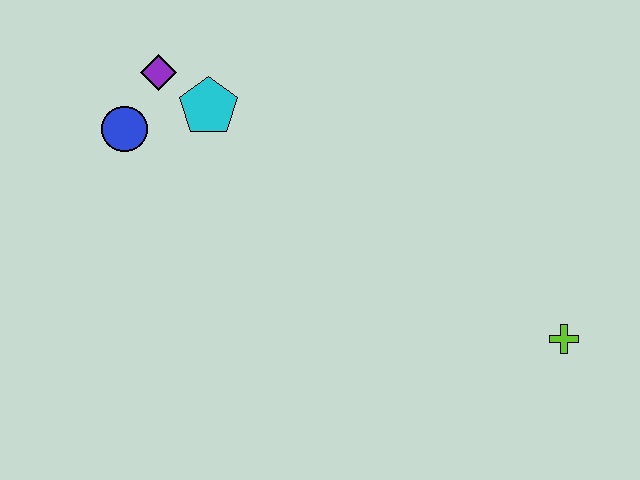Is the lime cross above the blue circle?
No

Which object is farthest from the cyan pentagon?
The lime cross is farthest from the cyan pentagon.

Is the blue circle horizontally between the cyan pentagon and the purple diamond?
No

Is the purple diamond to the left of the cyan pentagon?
Yes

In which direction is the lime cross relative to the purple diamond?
The lime cross is to the right of the purple diamond.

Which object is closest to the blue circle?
The purple diamond is closest to the blue circle.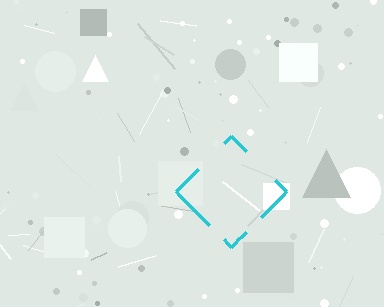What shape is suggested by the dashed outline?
The dashed outline suggests a diamond.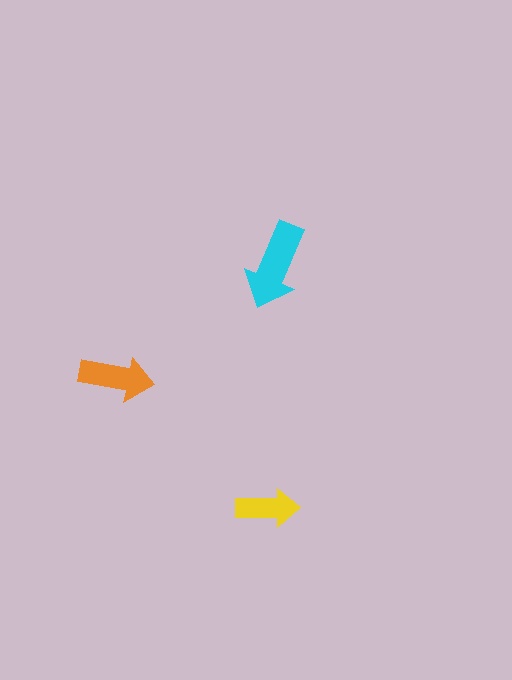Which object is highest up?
The cyan arrow is topmost.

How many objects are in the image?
There are 3 objects in the image.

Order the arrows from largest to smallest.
the cyan one, the orange one, the yellow one.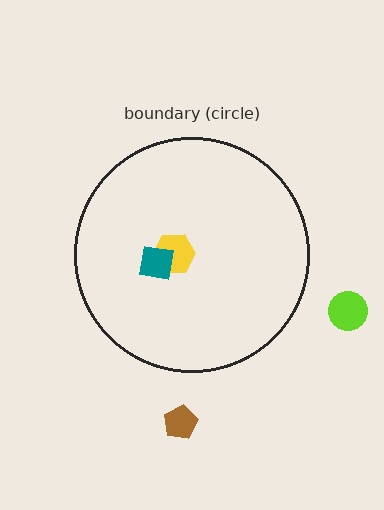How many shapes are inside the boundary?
2 inside, 2 outside.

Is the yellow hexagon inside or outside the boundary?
Inside.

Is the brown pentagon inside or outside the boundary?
Outside.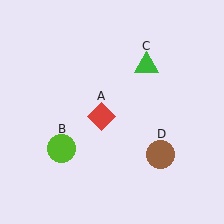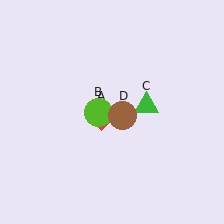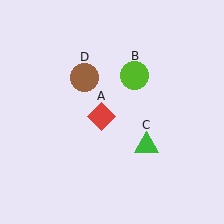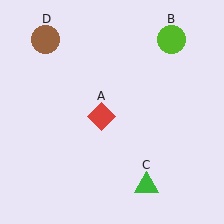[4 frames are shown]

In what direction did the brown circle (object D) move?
The brown circle (object D) moved up and to the left.